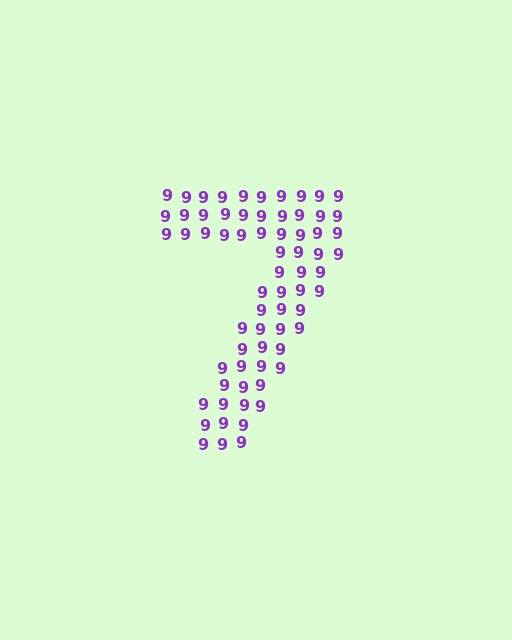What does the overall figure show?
The overall figure shows the digit 7.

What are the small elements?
The small elements are digit 9's.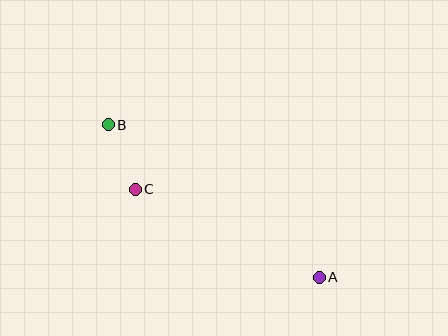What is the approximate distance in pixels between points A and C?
The distance between A and C is approximately 204 pixels.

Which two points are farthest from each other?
Points A and B are farthest from each other.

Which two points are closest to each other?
Points B and C are closest to each other.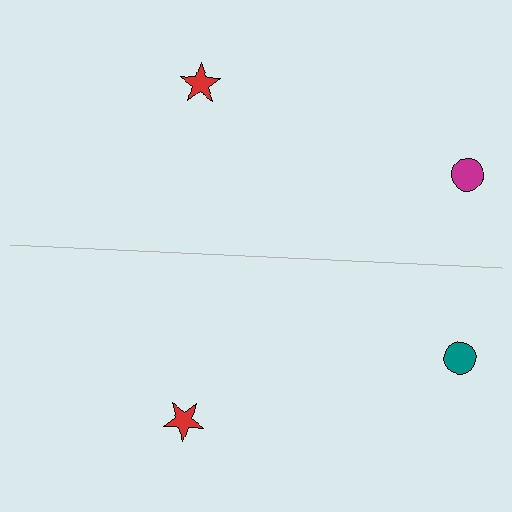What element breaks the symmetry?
The teal circle on the bottom side breaks the symmetry — its mirror counterpart is magenta.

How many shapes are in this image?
There are 4 shapes in this image.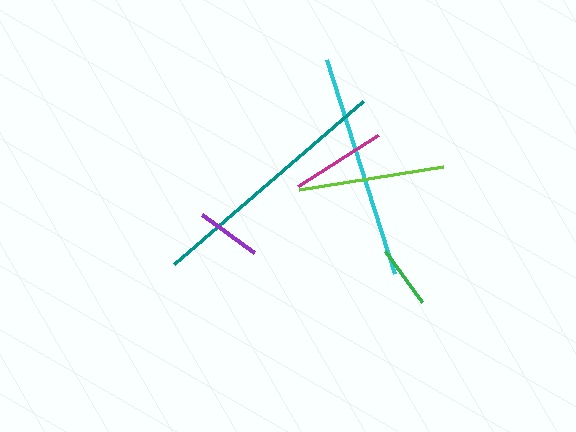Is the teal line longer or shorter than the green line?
The teal line is longer than the green line.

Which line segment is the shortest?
The green line is the shortest at approximately 63 pixels.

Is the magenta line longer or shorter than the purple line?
The magenta line is longer than the purple line.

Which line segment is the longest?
The teal line is the longest at approximately 250 pixels.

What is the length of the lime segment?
The lime segment is approximately 147 pixels long.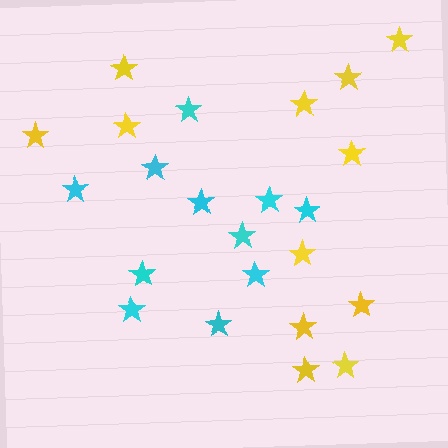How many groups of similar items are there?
There are 2 groups: one group of yellow stars (12) and one group of cyan stars (11).